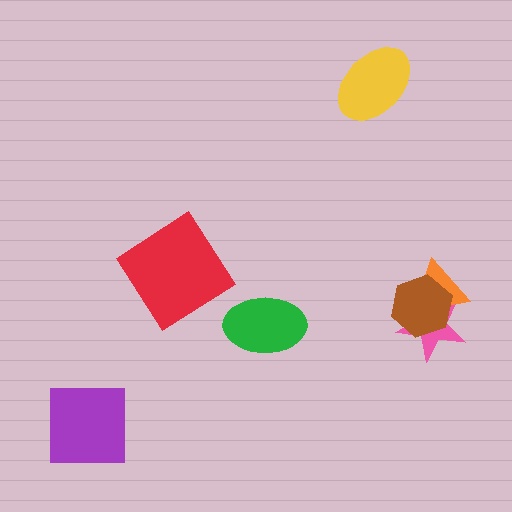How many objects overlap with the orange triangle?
2 objects overlap with the orange triangle.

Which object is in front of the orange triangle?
The brown hexagon is in front of the orange triangle.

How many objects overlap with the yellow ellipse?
0 objects overlap with the yellow ellipse.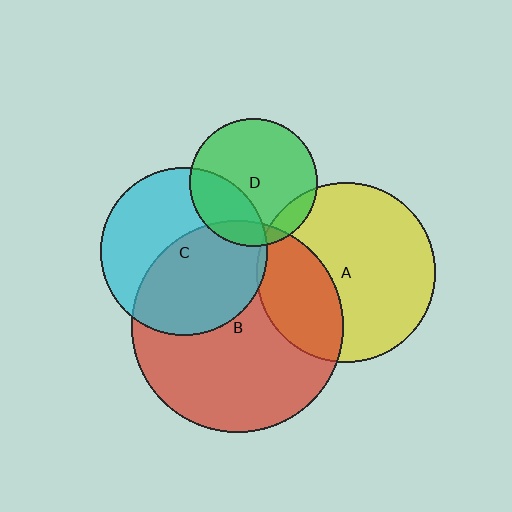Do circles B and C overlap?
Yes.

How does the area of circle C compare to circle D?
Approximately 1.7 times.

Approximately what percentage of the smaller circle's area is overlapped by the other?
Approximately 50%.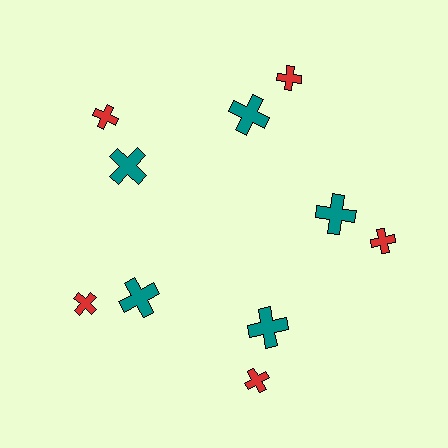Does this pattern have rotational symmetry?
Yes, this pattern has 5-fold rotational symmetry. It looks the same after rotating 72 degrees around the center.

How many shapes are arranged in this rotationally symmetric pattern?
There are 10 shapes, arranged in 5 groups of 2.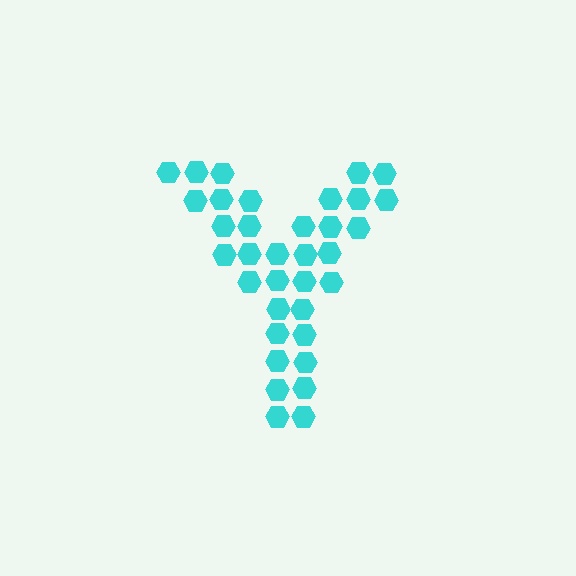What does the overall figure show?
The overall figure shows the letter Y.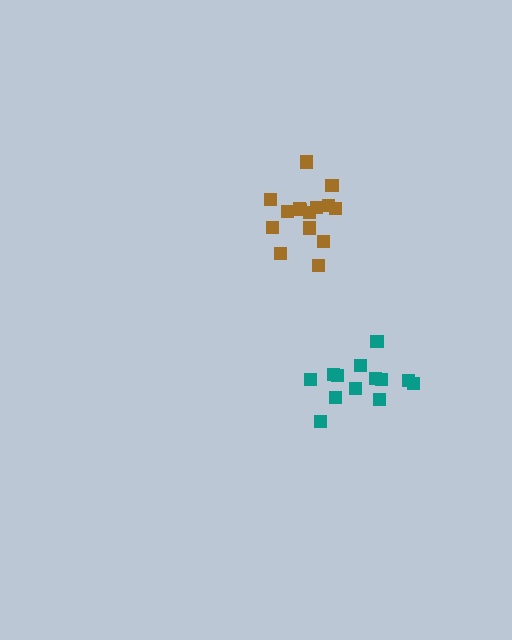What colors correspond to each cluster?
The clusters are colored: brown, teal.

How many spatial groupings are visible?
There are 2 spatial groupings.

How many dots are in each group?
Group 1: 15 dots, Group 2: 13 dots (28 total).